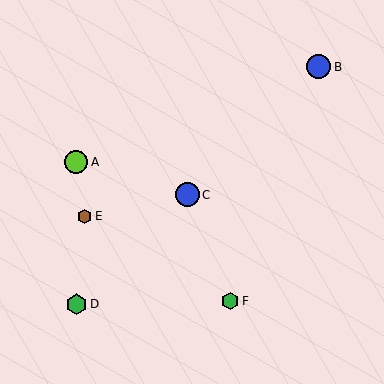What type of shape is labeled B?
Shape B is a blue circle.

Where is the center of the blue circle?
The center of the blue circle is at (187, 195).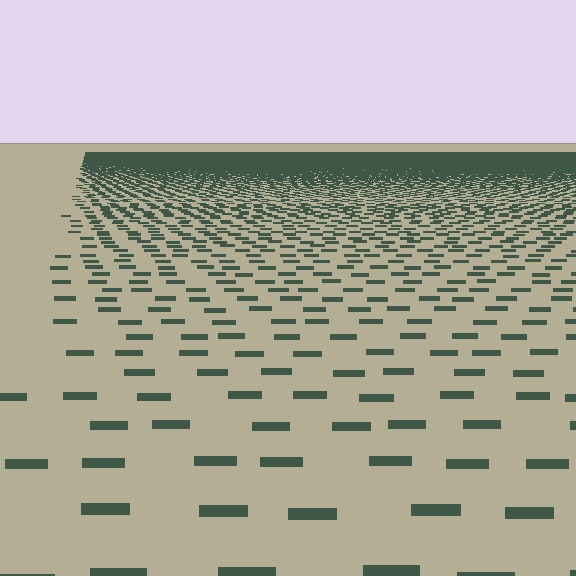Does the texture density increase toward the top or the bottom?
Density increases toward the top.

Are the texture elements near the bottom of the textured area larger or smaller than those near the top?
Larger. Near the bottom, elements are closer to the viewer and appear at a bigger on-screen size.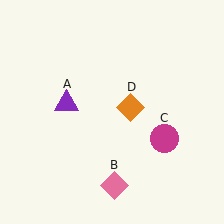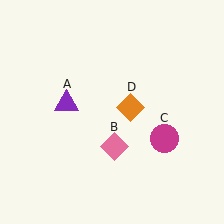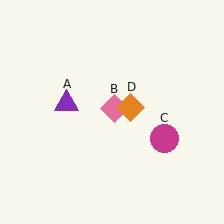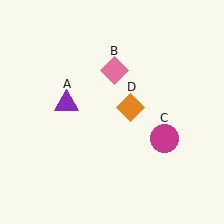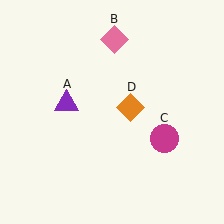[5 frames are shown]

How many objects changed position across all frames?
1 object changed position: pink diamond (object B).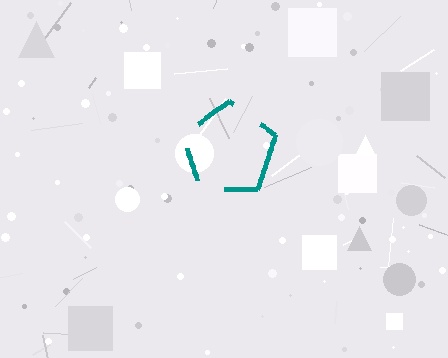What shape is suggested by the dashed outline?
The dashed outline suggests a pentagon.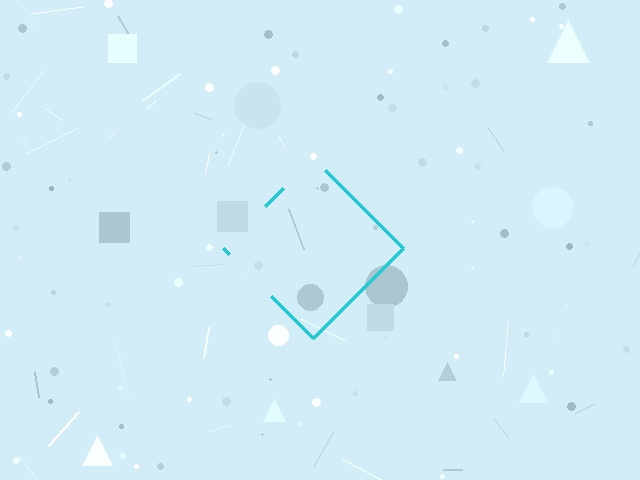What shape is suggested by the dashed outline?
The dashed outline suggests a diamond.